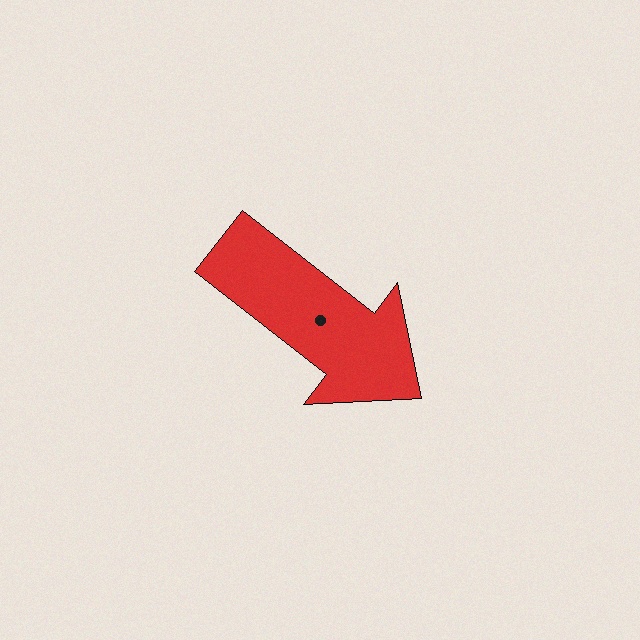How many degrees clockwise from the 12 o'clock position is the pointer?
Approximately 128 degrees.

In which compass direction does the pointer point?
Southeast.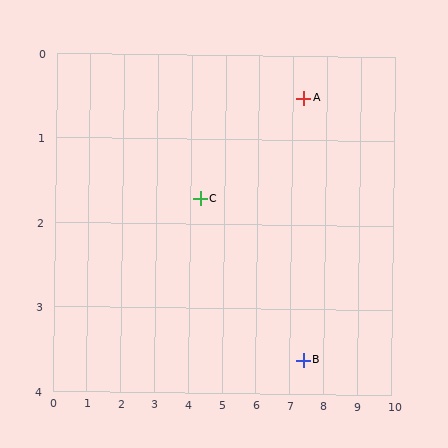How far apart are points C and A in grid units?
Points C and A are about 3.2 grid units apart.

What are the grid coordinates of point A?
Point A is at approximately (7.3, 0.5).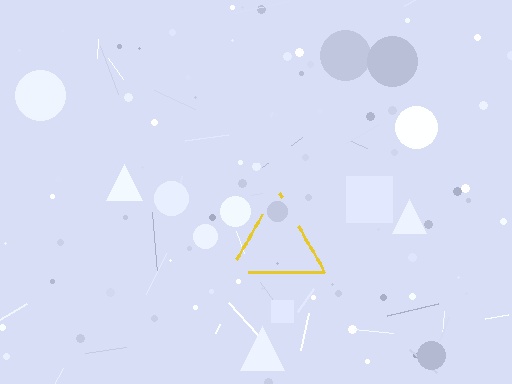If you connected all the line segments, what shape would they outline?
They would outline a triangle.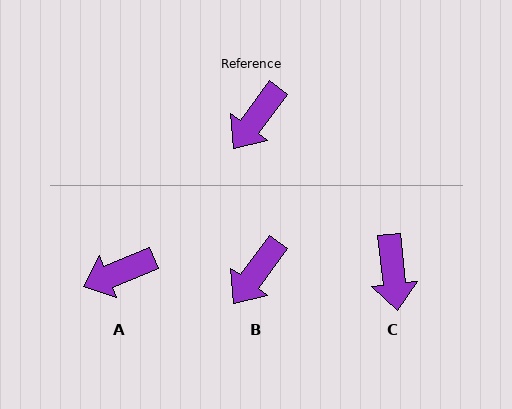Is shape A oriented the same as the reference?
No, it is off by about 31 degrees.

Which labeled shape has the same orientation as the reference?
B.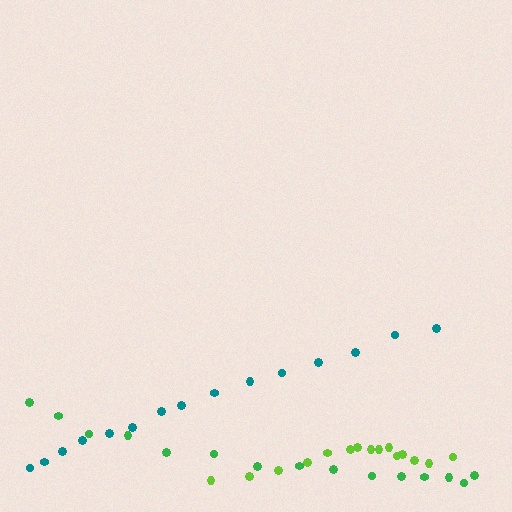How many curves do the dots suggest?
There are 3 distinct paths.